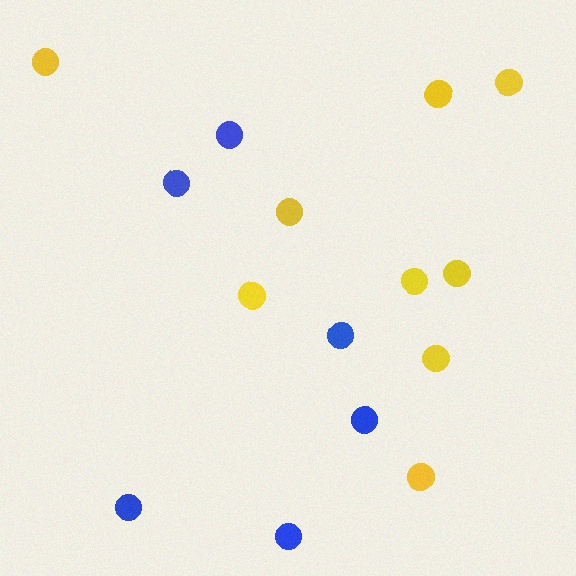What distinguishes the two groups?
There are 2 groups: one group of yellow circles (9) and one group of blue circles (6).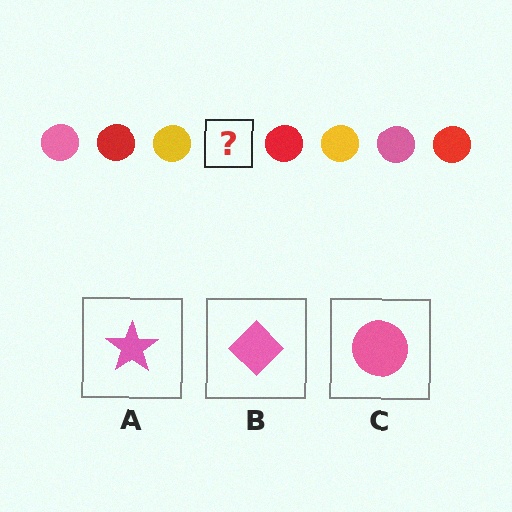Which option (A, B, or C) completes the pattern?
C.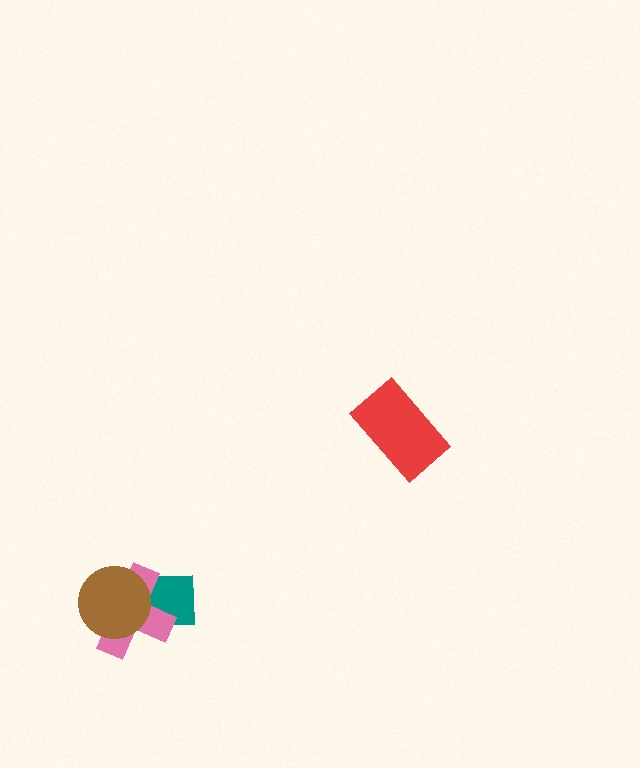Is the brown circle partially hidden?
No, no other shape covers it.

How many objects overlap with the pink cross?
2 objects overlap with the pink cross.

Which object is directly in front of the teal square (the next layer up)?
The pink cross is directly in front of the teal square.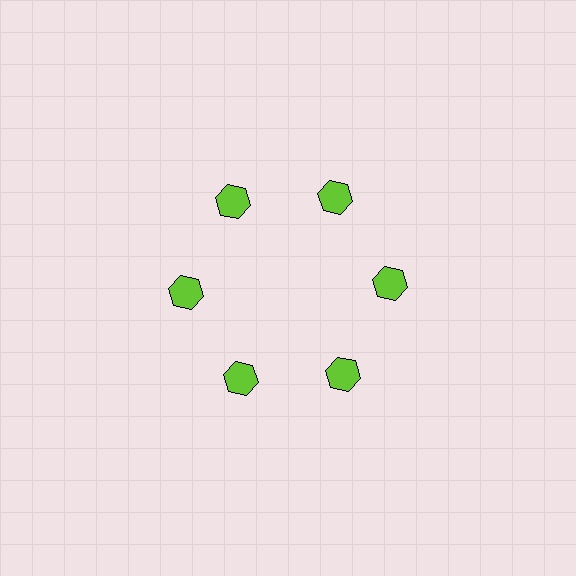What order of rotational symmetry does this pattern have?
This pattern has 6-fold rotational symmetry.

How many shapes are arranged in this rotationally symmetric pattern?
There are 6 shapes, arranged in 6 groups of 1.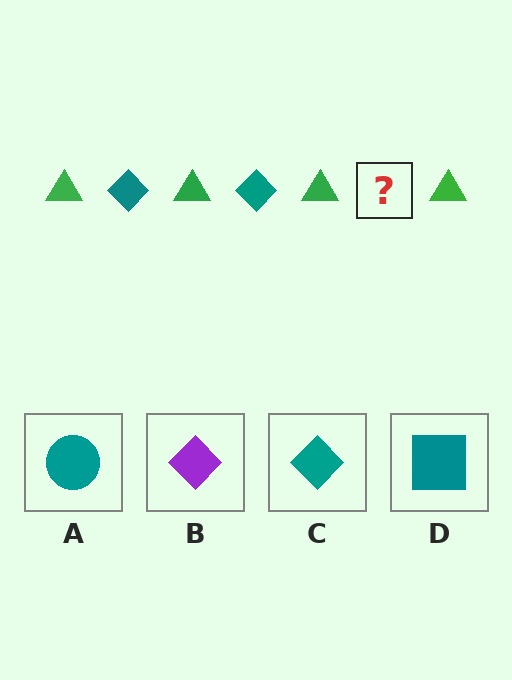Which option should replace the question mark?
Option C.